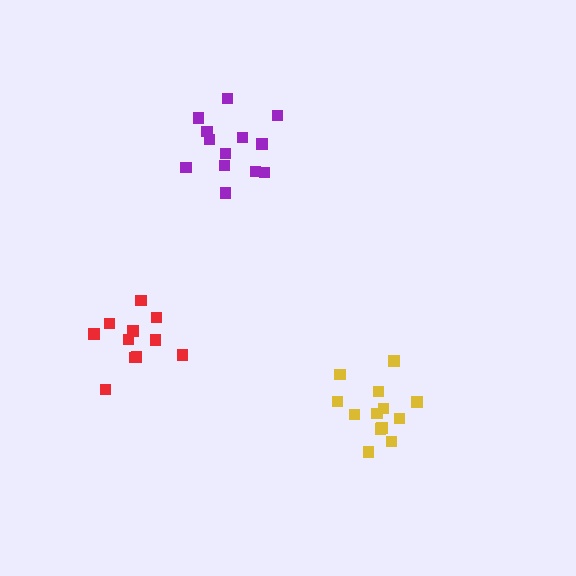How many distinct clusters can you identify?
There are 3 distinct clusters.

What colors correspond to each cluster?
The clusters are colored: purple, red, yellow.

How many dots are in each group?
Group 1: 13 dots, Group 2: 11 dots, Group 3: 13 dots (37 total).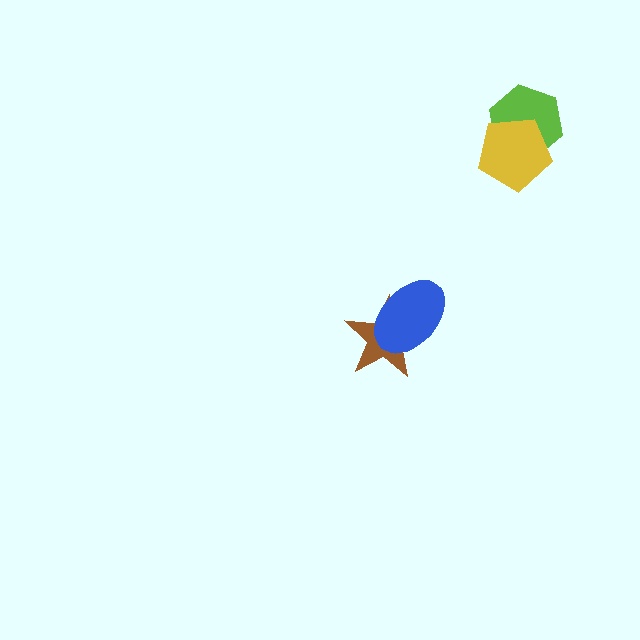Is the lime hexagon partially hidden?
Yes, it is partially covered by another shape.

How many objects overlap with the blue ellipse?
1 object overlaps with the blue ellipse.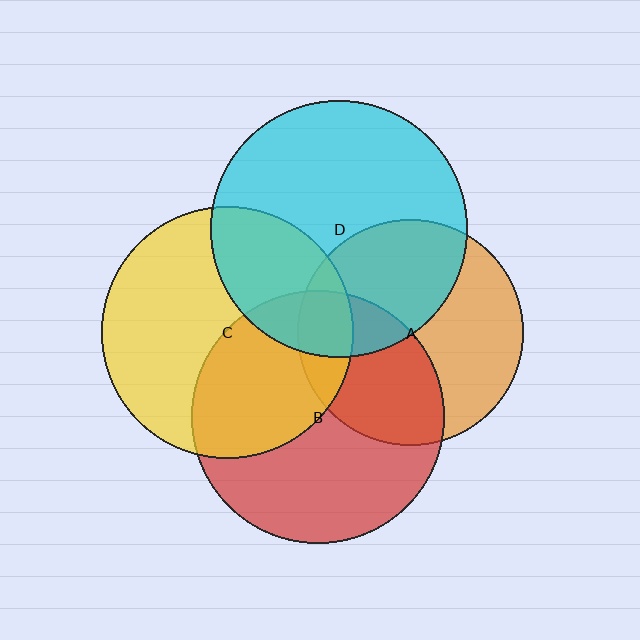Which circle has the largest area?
Circle D (cyan).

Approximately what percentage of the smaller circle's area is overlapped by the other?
Approximately 40%.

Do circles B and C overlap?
Yes.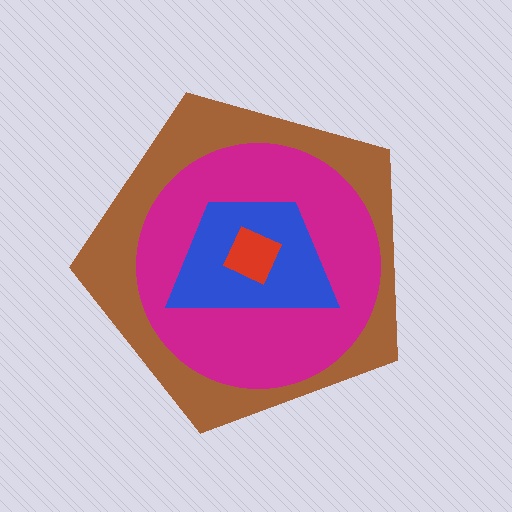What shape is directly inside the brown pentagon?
The magenta circle.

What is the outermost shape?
The brown pentagon.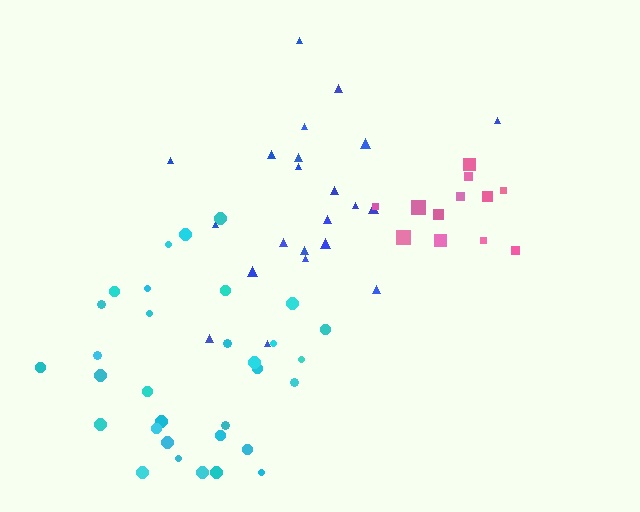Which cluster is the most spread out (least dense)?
Blue.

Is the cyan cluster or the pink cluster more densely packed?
Pink.